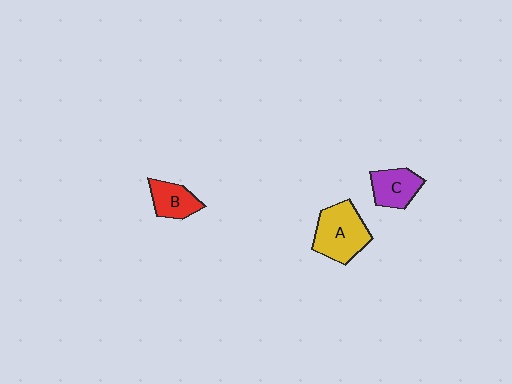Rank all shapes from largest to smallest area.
From largest to smallest: A (yellow), C (purple), B (red).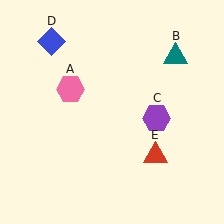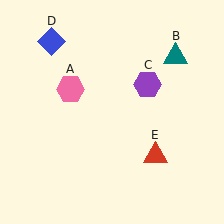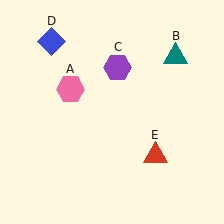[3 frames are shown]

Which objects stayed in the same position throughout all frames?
Pink hexagon (object A) and teal triangle (object B) and blue diamond (object D) and red triangle (object E) remained stationary.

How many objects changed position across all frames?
1 object changed position: purple hexagon (object C).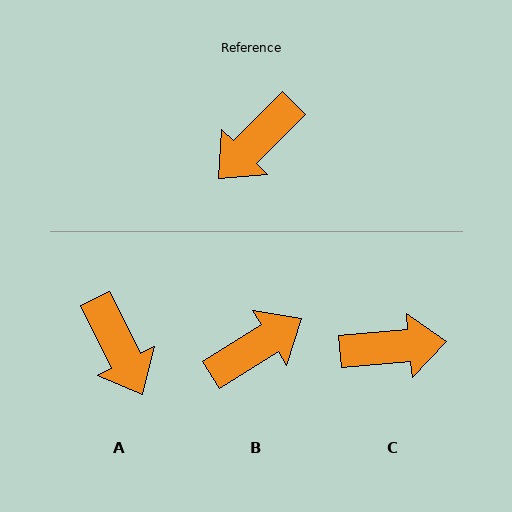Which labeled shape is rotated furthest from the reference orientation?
B, about 167 degrees away.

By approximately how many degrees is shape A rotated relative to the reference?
Approximately 71 degrees counter-clockwise.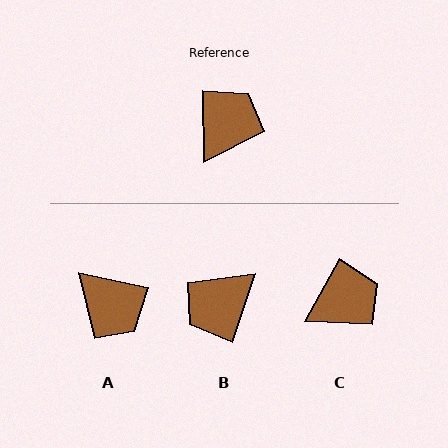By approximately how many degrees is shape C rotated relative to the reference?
Approximately 30 degrees clockwise.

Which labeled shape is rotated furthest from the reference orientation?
B, about 161 degrees away.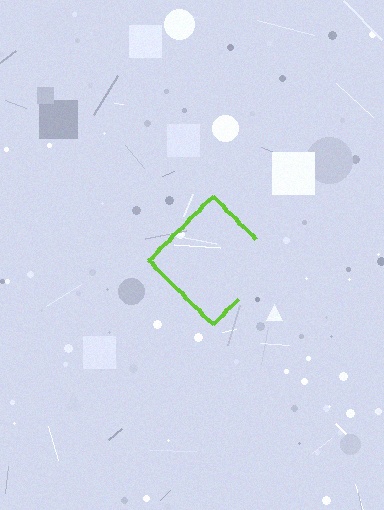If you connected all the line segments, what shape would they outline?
They would outline a diamond.